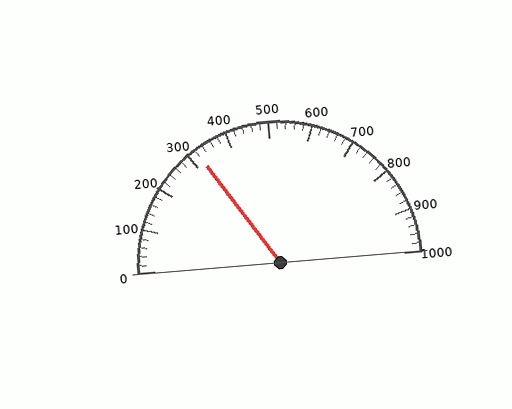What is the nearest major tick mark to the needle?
The nearest major tick mark is 300.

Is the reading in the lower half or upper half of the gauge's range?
The reading is in the lower half of the range (0 to 1000).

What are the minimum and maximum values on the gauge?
The gauge ranges from 0 to 1000.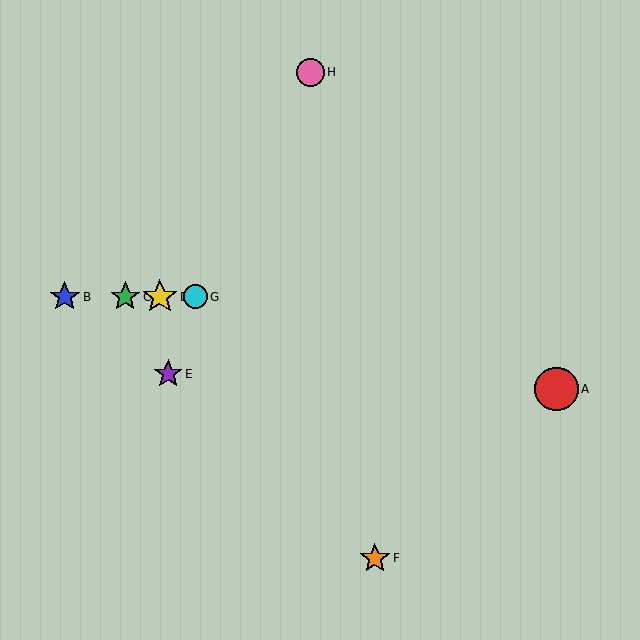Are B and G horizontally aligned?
Yes, both are at y≈297.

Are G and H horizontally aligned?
No, G is at y≈297 and H is at y≈72.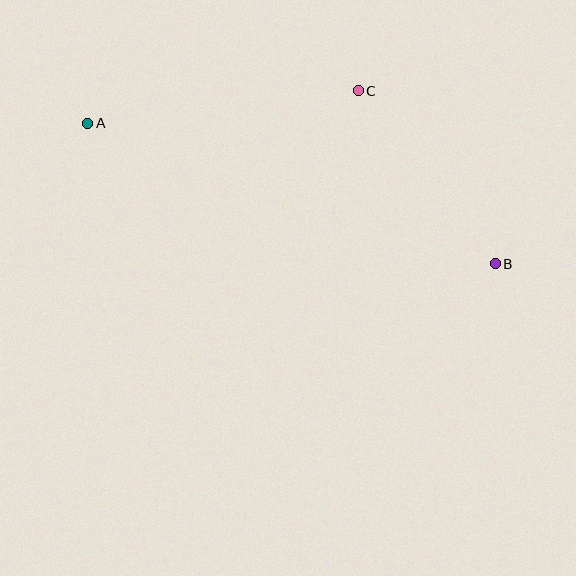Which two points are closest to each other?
Points B and C are closest to each other.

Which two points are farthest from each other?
Points A and B are farthest from each other.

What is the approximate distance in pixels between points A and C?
The distance between A and C is approximately 272 pixels.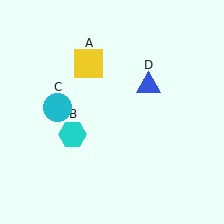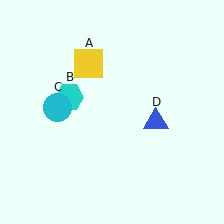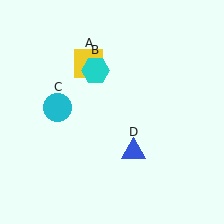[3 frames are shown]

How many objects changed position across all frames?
2 objects changed position: cyan hexagon (object B), blue triangle (object D).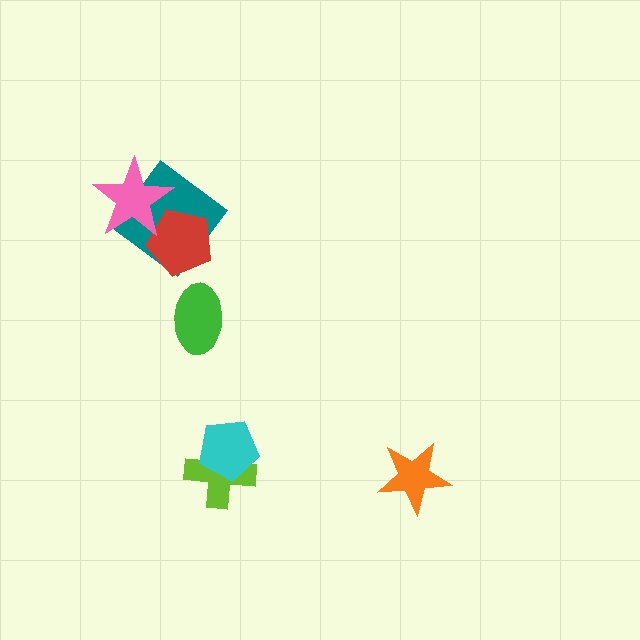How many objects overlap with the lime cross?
1 object overlaps with the lime cross.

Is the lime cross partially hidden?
Yes, it is partially covered by another shape.